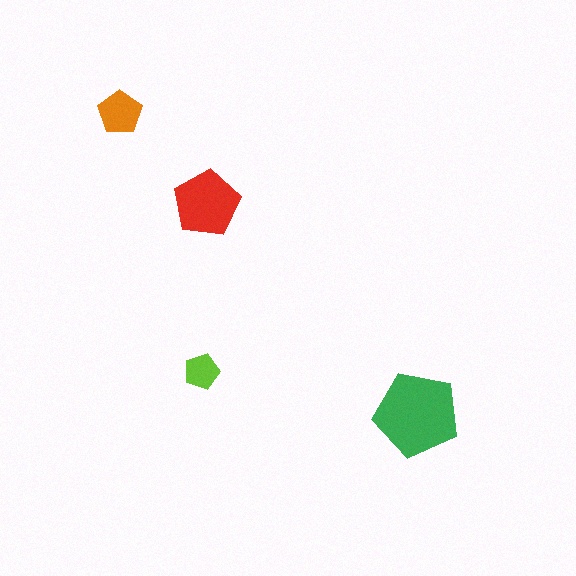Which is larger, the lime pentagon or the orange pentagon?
The orange one.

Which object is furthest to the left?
The orange pentagon is leftmost.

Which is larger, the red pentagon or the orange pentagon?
The red one.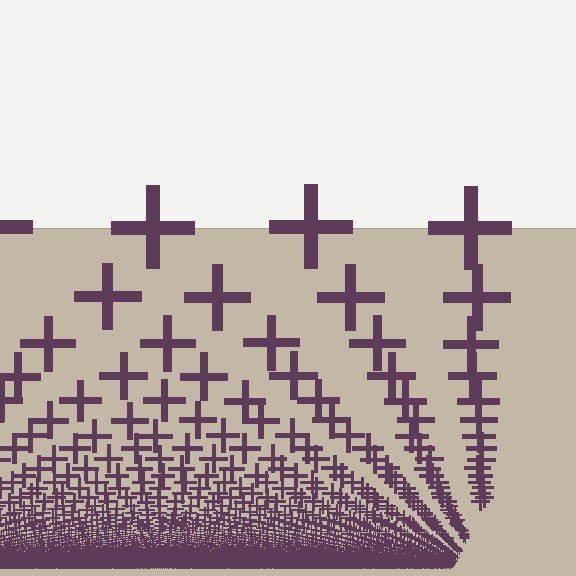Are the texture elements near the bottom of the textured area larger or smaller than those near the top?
Smaller. The gradient is inverted — elements near the bottom are smaller and denser.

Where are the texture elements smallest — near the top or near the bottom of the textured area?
Near the bottom.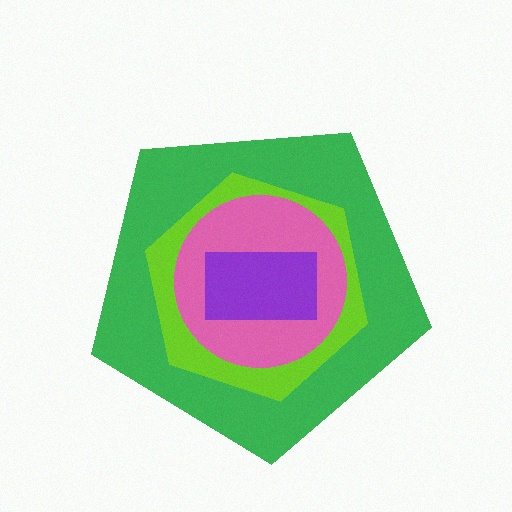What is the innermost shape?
The purple rectangle.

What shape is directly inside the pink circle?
The purple rectangle.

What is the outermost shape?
The green pentagon.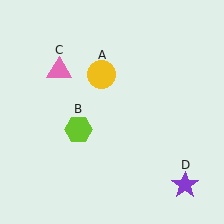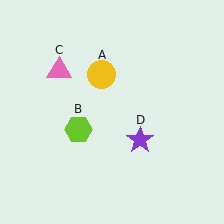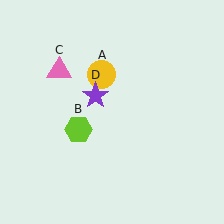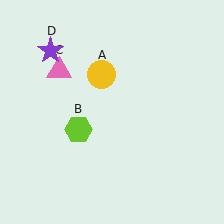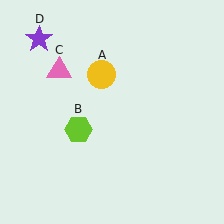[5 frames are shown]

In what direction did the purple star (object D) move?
The purple star (object D) moved up and to the left.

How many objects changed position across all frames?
1 object changed position: purple star (object D).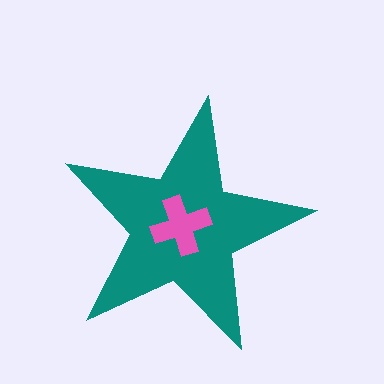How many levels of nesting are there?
2.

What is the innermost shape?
The pink cross.